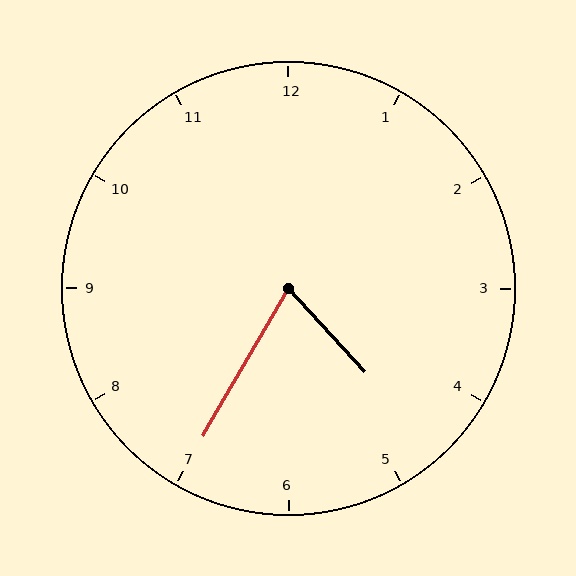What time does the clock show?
4:35.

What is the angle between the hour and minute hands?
Approximately 72 degrees.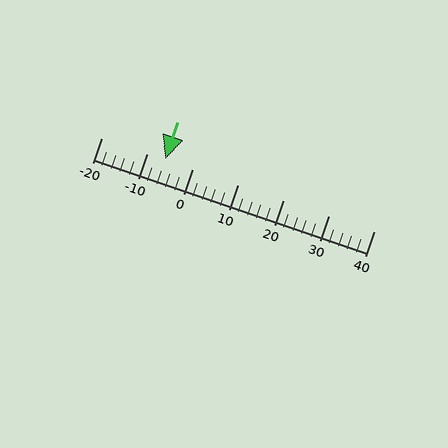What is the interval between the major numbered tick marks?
The major tick marks are spaced 10 units apart.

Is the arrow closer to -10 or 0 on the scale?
The arrow is closer to -10.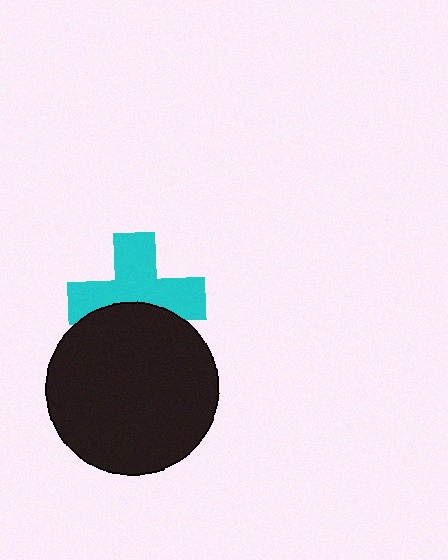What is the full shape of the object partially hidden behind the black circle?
The partially hidden object is a cyan cross.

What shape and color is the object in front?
The object in front is a black circle.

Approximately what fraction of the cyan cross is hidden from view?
Roughly 36% of the cyan cross is hidden behind the black circle.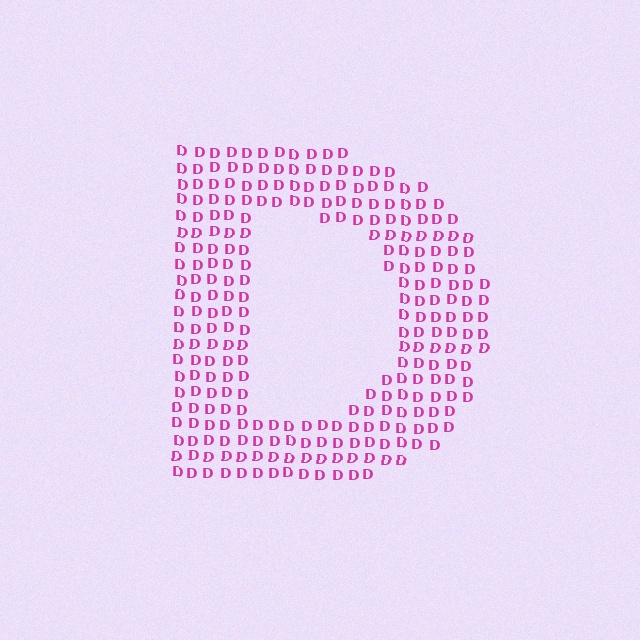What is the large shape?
The large shape is the letter D.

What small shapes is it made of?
It is made of small letter D's.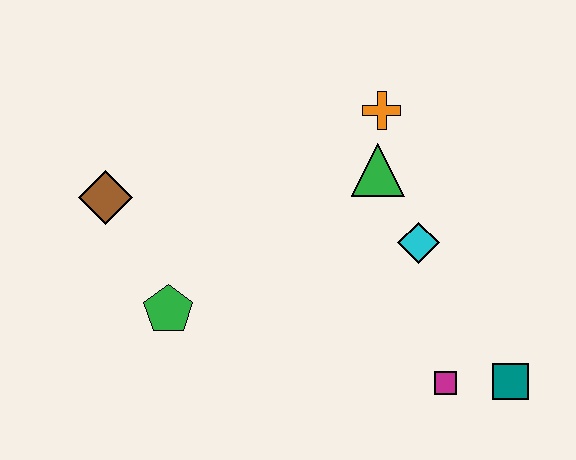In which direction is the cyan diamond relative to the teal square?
The cyan diamond is above the teal square.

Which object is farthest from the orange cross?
The teal square is farthest from the orange cross.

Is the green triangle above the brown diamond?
Yes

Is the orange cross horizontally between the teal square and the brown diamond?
Yes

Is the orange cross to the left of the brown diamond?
No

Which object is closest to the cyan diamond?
The green triangle is closest to the cyan diamond.